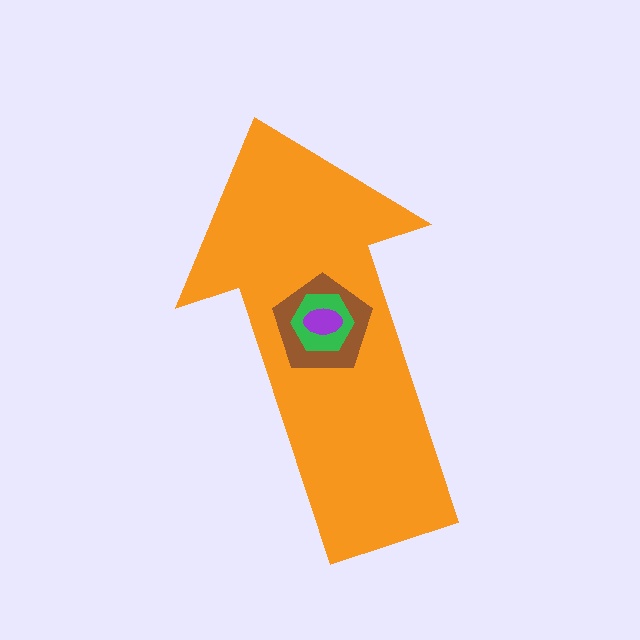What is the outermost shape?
The orange arrow.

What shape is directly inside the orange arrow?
The brown pentagon.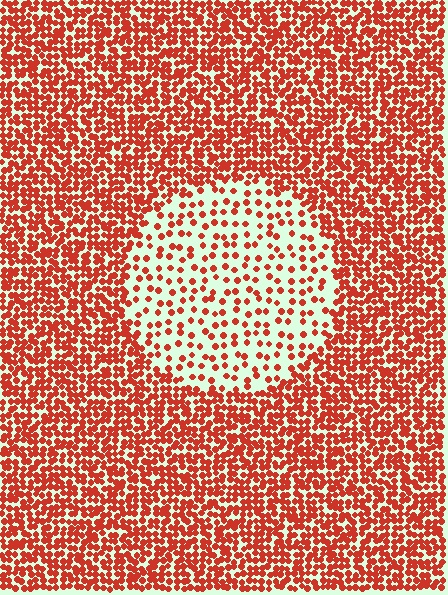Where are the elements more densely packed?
The elements are more densely packed outside the circle boundary.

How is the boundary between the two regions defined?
The boundary is defined by a change in element density (approximately 2.7x ratio). All elements are the same color, size, and shape.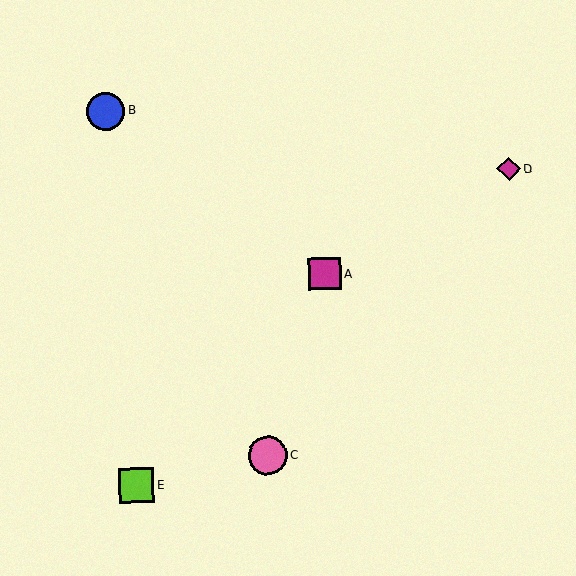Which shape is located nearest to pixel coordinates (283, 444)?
The pink circle (labeled C) at (268, 456) is nearest to that location.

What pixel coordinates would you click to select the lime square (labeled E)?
Click at (137, 485) to select the lime square E.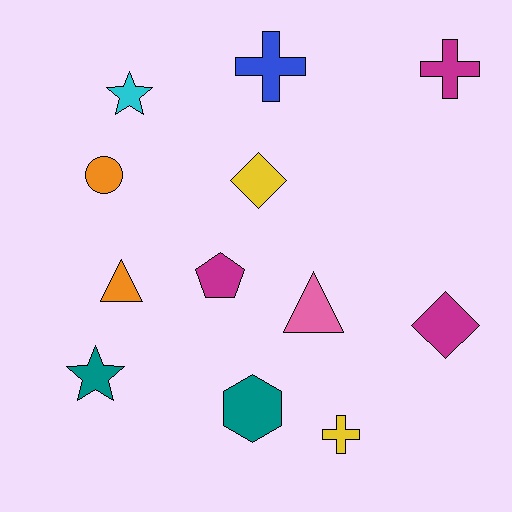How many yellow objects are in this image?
There are 2 yellow objects.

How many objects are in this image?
There are 12 objects.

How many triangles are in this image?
There are 2 triangles.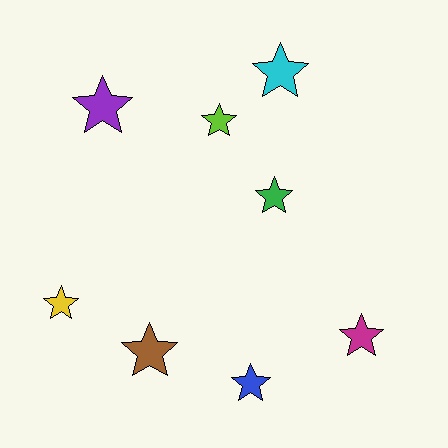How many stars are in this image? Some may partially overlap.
There are 8 stars.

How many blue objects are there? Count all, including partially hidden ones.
There is 1 blue object.